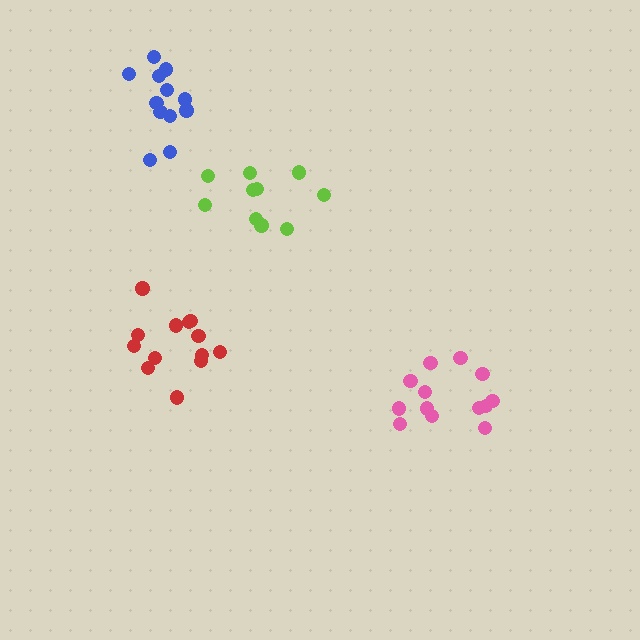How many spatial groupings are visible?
There are 4 spatial groupings.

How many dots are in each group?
Group 1: 10 dots, Group 2: 13 dots, Group 3: 12 dots, Group 4: 13 dots (48 total).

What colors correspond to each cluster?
The clusters are colored: lime, pink, blue, red.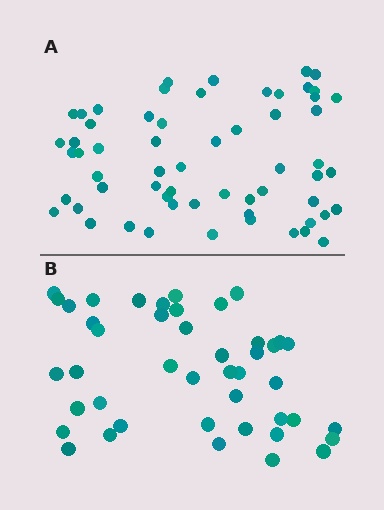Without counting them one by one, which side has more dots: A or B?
Region A (the top region) has more dots.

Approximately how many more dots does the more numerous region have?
Region A has approximately 15 more dots than region B.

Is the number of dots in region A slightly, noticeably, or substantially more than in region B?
Region A has noticeably more, but not dramatically so. The ratio is roughly 1.4 to 1.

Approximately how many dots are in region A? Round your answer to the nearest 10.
About 60 dots.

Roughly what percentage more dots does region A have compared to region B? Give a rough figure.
About 35% more.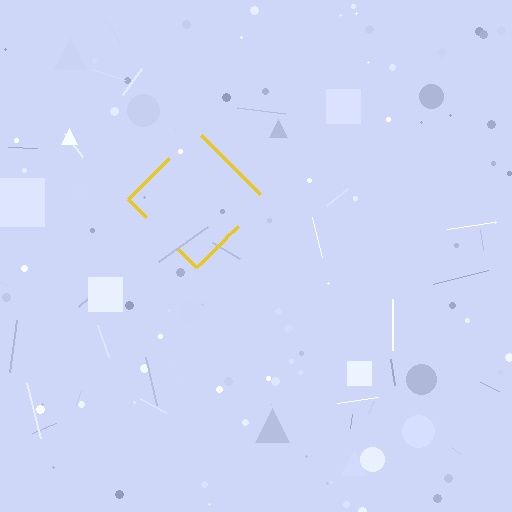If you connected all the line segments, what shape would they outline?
They would outline a diamond.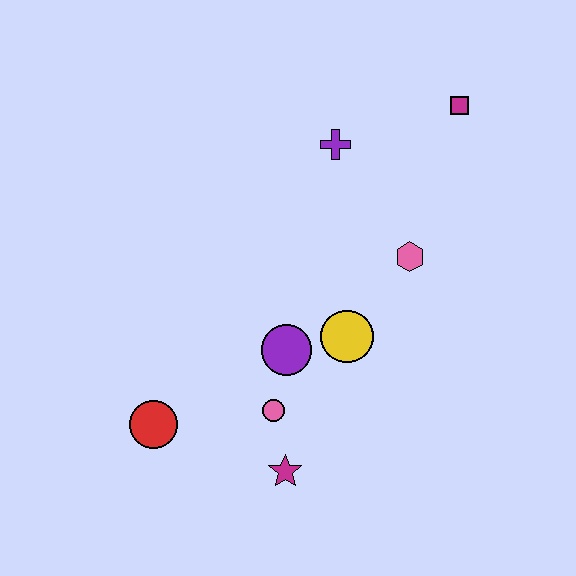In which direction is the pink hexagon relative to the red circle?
The pink hexagon is to the right of the red circle.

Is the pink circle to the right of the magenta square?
No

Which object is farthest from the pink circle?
The magenta square is farthest from the pink circle.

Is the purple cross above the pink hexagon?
Yes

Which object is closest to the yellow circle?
The purple circle is closest to the yellow circle.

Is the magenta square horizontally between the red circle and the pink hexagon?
No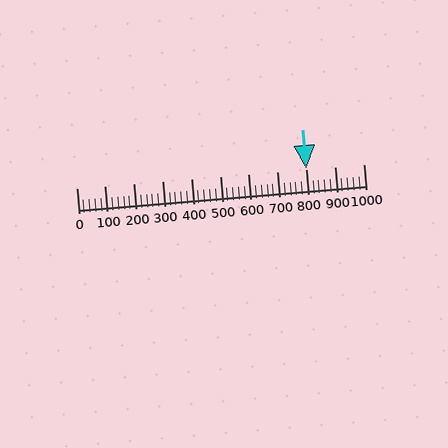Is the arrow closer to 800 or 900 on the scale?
The arrow is closer to 800.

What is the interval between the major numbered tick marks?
The major tick marks are spaced 100 units apart.